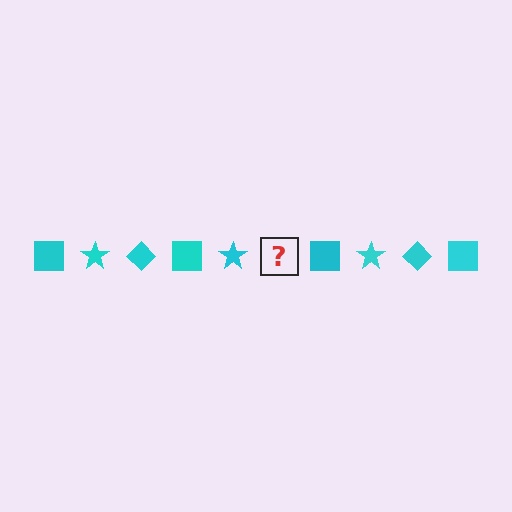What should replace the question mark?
The question mark should be replaced with a cyan diamond.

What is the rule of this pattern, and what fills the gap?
The rule is that the pattern cycles through square, star, diamond shapes in cyan. The gap should be filled with a cyan diamond.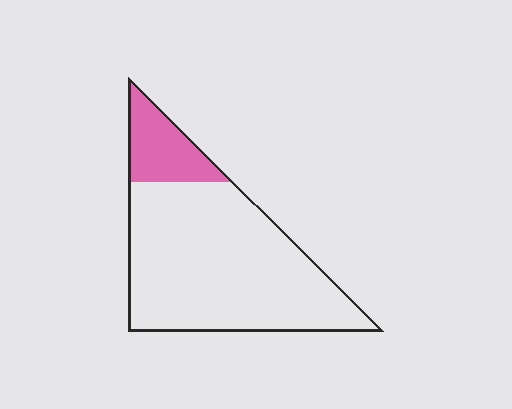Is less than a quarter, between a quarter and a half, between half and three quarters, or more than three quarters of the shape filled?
Less than a quarter.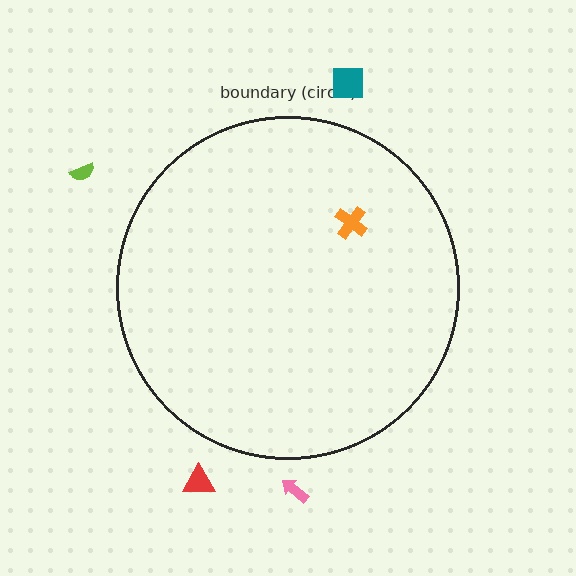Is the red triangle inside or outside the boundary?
Outside.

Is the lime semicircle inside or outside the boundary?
Outside.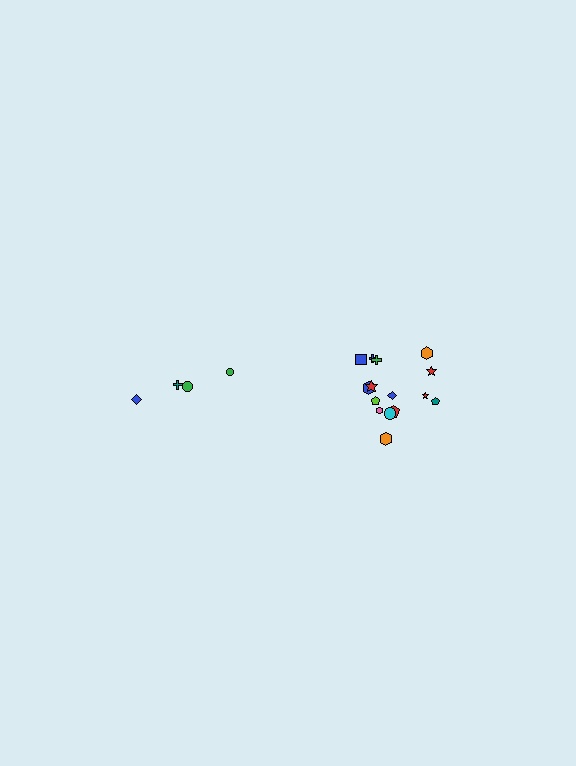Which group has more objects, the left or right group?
The right group.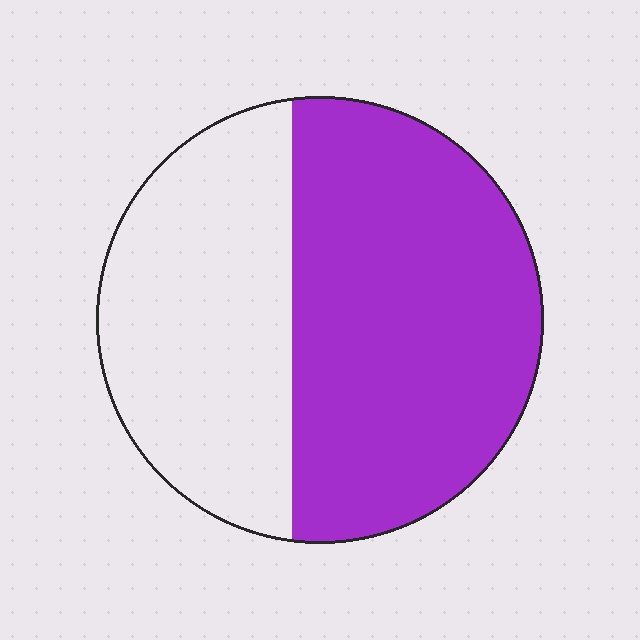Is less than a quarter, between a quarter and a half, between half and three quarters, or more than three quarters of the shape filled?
Between half and three quarters.